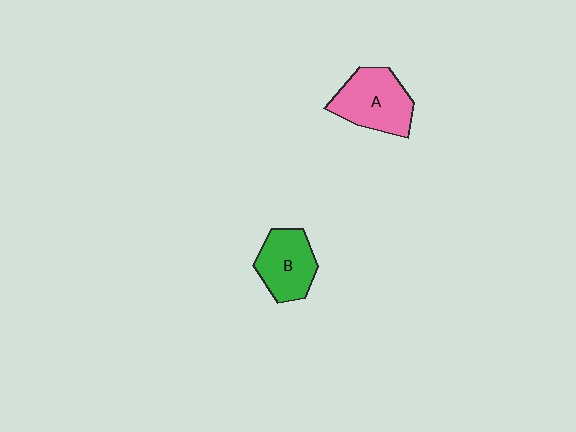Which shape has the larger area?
Shape A (pink).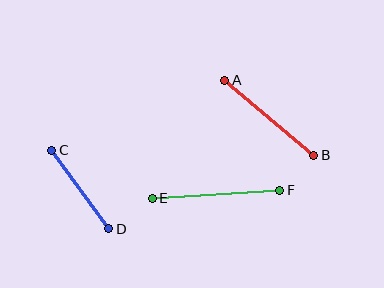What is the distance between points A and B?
The distance is approximately 116 pixels.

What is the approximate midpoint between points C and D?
The midpoint is at approximately (80, 190) pixels.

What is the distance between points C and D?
The distance is approximately 97 pixels.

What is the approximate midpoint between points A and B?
The midpoint is at approximately (269, 118) pixels.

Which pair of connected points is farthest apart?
Points E and F are farthest apart.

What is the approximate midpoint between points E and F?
The midpoint is at approximately (216, 194) pixels.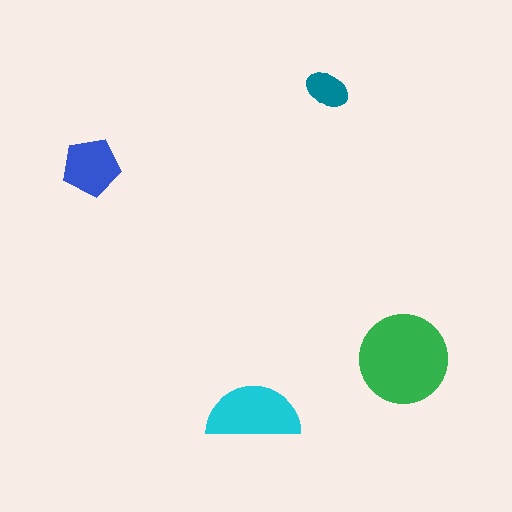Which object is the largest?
The green circle.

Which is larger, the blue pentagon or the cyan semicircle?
The cyan semicircle.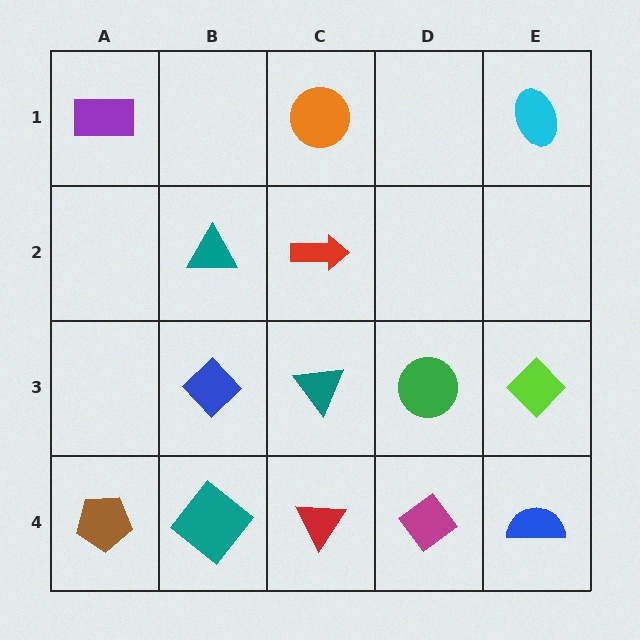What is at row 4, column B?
A teal diamond.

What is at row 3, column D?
A green circle.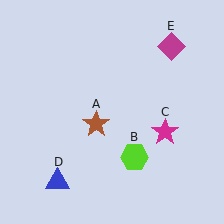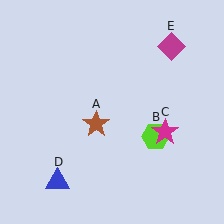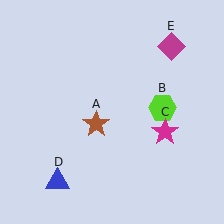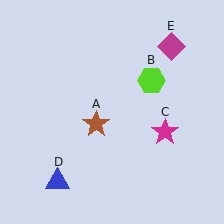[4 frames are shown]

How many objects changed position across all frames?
1 object changed position: lime hexagon (object B).